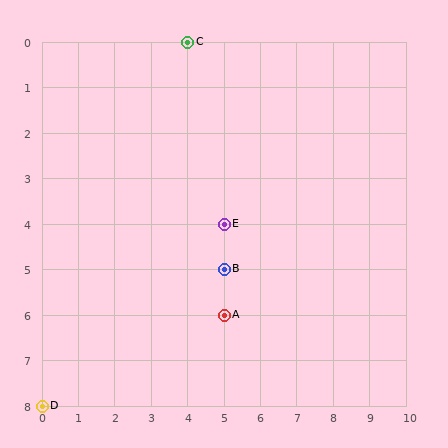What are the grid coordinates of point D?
Point D is at grid coordinates (0, 8).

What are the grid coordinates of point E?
Point E is at grid coordinates (5, 4).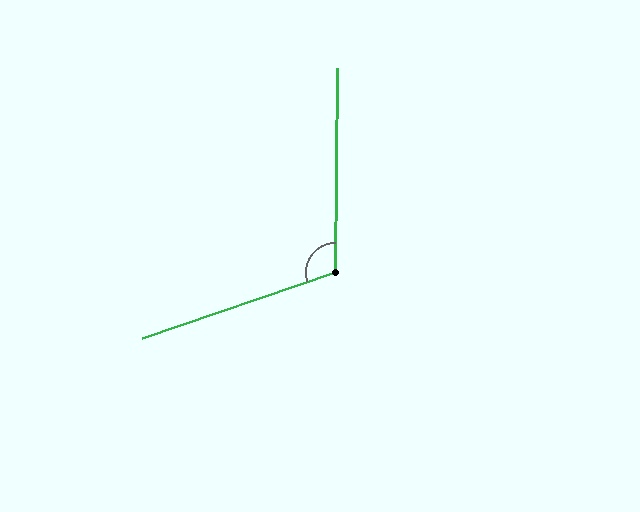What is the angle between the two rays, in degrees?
Approximately 109 degrees.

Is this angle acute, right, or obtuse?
It is obtuse.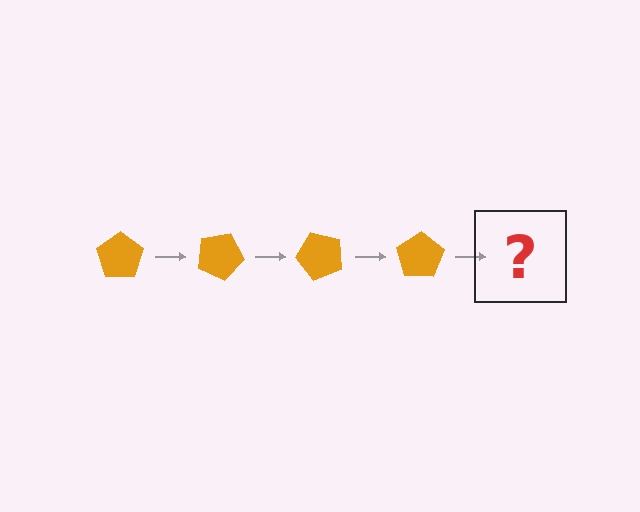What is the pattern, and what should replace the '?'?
The pattern is that the pentagon rotates 25 degrees each step. The '?' should be an orange pentagon rotated 100 degrees.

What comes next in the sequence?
The next element should be an orange pentagon rotated 100 degrees.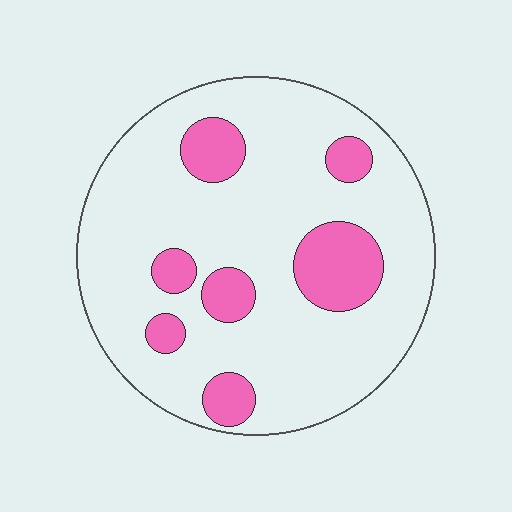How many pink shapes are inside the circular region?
7.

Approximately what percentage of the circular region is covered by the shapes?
Approximately 20%.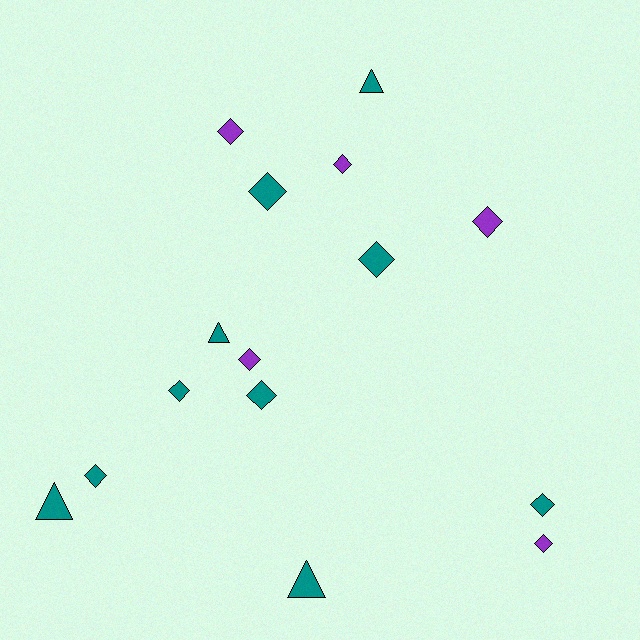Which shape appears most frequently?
Diamond, with 11 objects.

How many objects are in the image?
There are 15 objects.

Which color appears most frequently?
Teal, with 10 objects.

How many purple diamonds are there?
There are 5 purple diamonds.